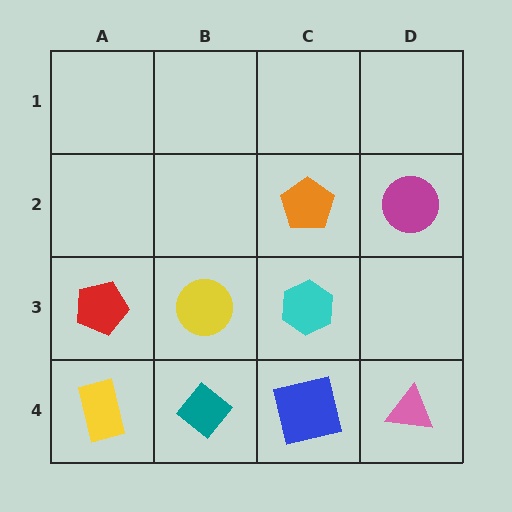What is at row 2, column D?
A magenta circle.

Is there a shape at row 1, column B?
No, that cell is empty.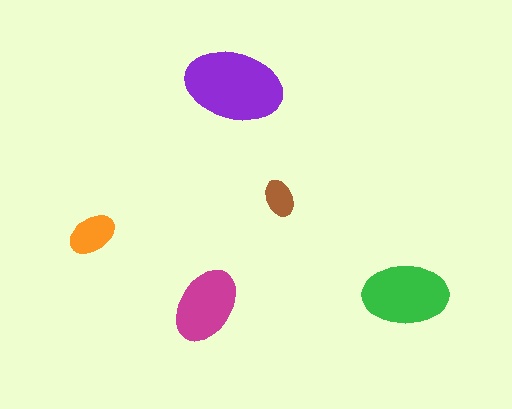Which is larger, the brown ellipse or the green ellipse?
The green one.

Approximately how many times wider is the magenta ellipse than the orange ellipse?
About 1.5 times wider.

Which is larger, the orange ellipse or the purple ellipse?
The purple one.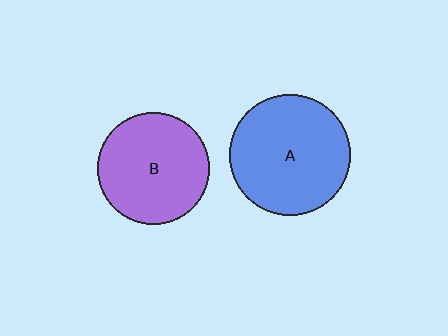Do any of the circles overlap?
No, none of the circles overlap.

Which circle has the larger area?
Circle A (blue).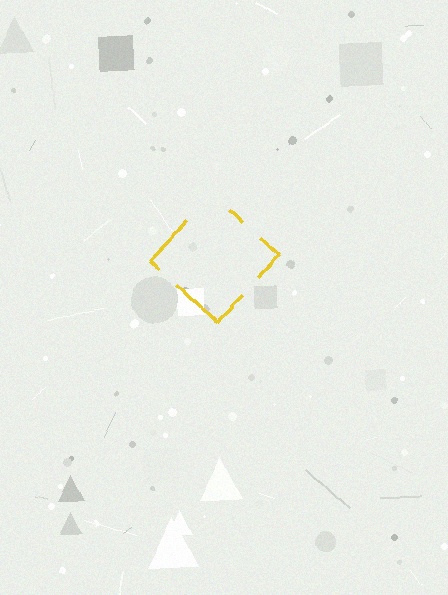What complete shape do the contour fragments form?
The contour fragments form a diamond.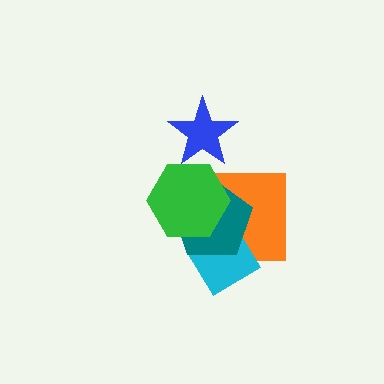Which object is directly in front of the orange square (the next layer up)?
The cyan diamond is directly in front of the orange square.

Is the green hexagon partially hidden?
No, no other shape covers it.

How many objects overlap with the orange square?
3 objects overlap with the orange square.